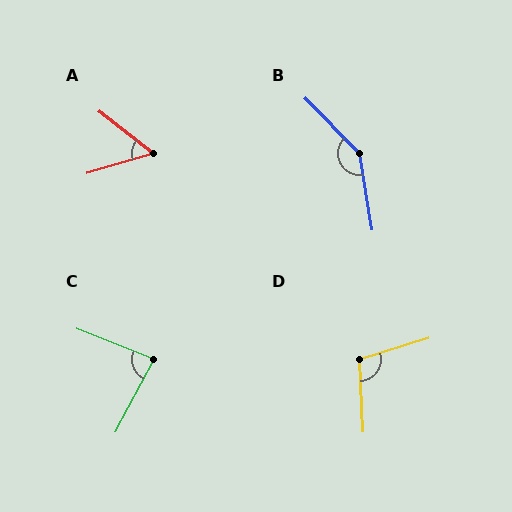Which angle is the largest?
B, at approximately 144 degrees.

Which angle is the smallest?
A, at approximately 54 degrees.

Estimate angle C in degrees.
Approximately 84 degrees.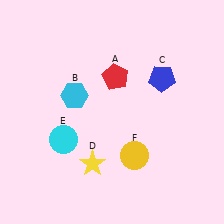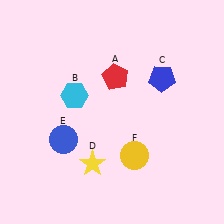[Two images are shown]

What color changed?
The circle (E) changed from cyan in Image 1 to blue in Image 2.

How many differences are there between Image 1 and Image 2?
There is 1 difference between the two images.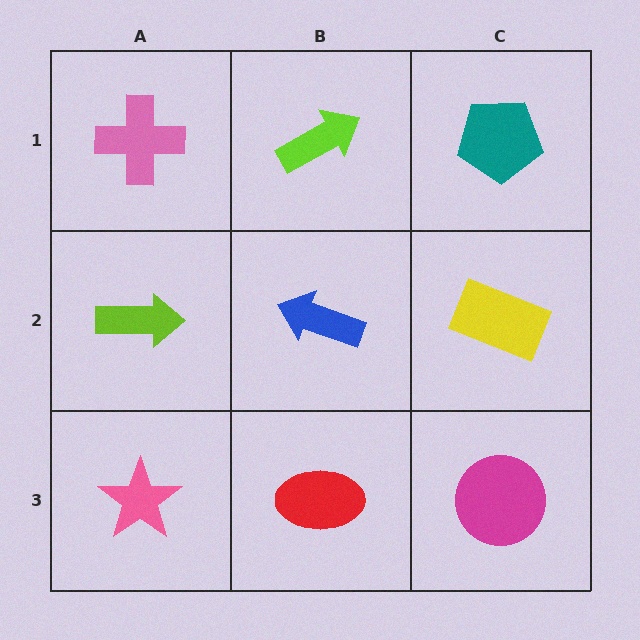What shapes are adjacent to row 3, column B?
A blue arrow (row 2, column B), a pink star (row 3, column A), a magenta circle (row 3, column C).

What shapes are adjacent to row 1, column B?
A blue arrow (row 2, column B), a pink cross (row 1, column A), a teal pentagon (row 1, column C).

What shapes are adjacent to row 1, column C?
A yellow rectangle (row 2, column C), a lime arrow (row 1, column B).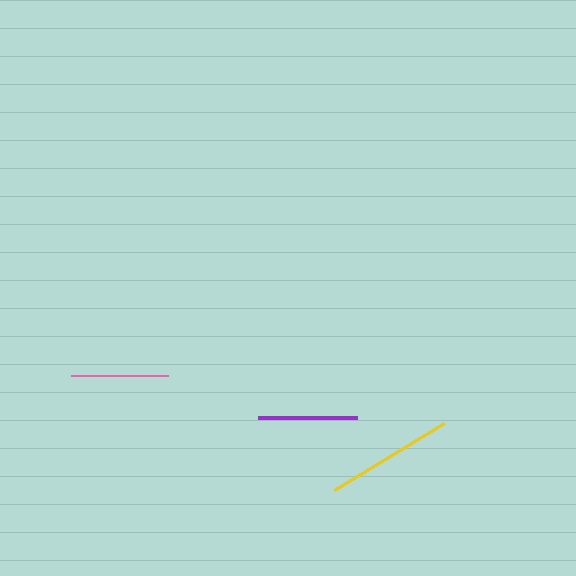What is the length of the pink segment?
The pink segment is approximately 96 pixels long.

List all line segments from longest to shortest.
From longest to shortest: yellow, purple, pink.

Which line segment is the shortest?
The pink line is the shortest at approximately 96 pixels.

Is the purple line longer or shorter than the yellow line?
The yellow line is longer than the purple line.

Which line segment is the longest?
The yellow line is the longest at approximately 129 pixels.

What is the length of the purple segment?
The purple segment is approximately 99 pixels long.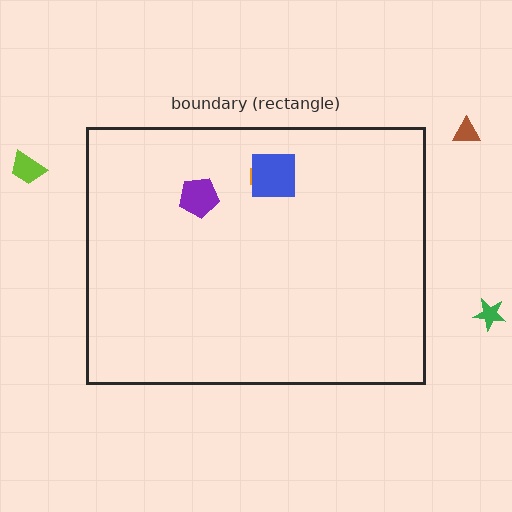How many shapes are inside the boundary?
3 inside, 3 outside.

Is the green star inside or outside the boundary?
Outside.